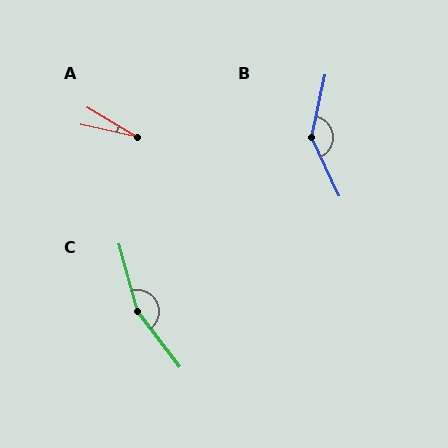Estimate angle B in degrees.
Approximately 142 degrees.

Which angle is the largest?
C, at approximately 158 degrees.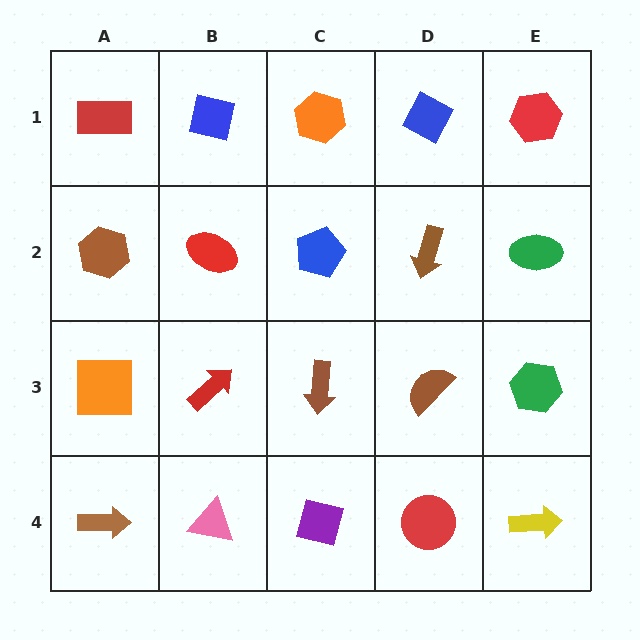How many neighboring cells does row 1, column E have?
2.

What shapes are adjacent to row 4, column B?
A red arrow (row 3, column B), a brown arrow (row 4, column A), a purple square (row 4, column C).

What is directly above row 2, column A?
A red rectangle.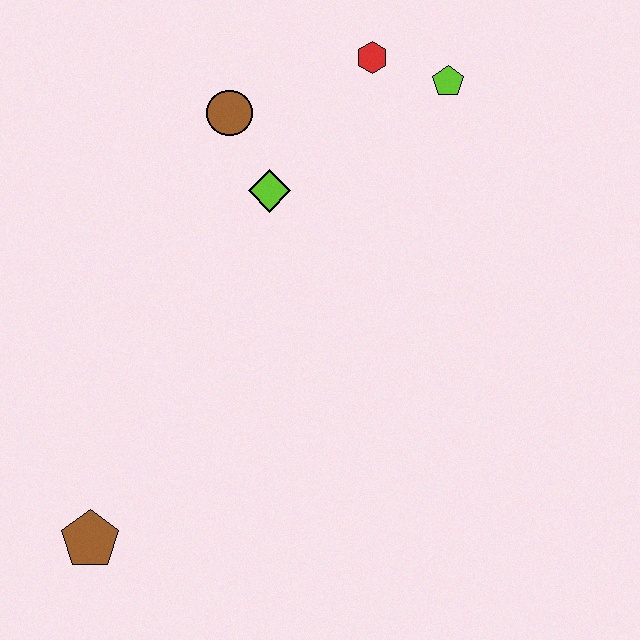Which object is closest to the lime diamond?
The brown circle is closest to the lime diamond.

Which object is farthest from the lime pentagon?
The brown pentagon is farthest from the lime pentagon.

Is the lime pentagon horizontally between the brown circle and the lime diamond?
No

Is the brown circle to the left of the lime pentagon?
Yes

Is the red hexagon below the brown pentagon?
No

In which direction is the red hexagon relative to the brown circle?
The red hexagon is to the right of the brown circle.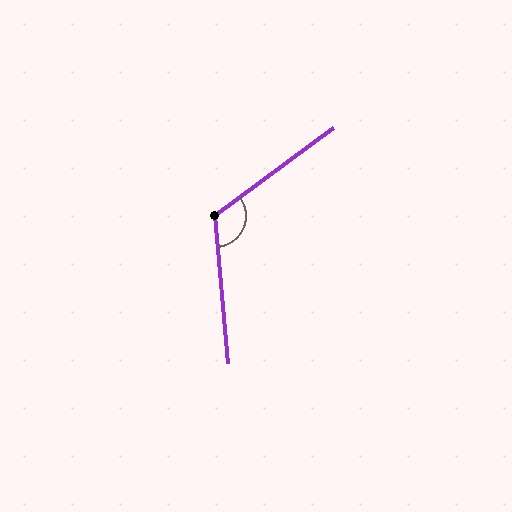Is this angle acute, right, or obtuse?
It is obtuse.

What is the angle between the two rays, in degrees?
Approximately 122 degrees.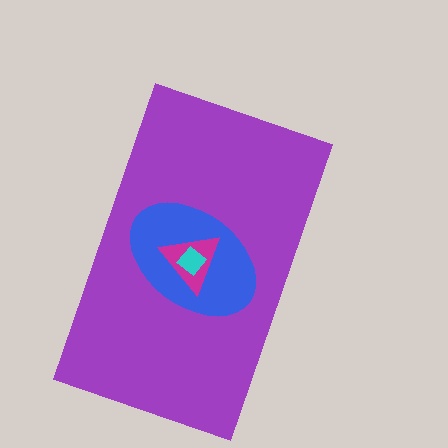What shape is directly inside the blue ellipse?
The magenta triangle.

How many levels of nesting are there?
4.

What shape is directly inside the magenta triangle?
The cyan diamond.